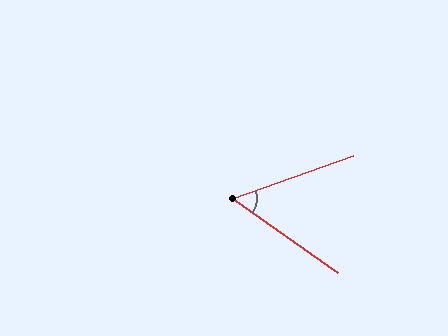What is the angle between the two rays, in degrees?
Approximately 55 degrees.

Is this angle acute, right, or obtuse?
It is acute.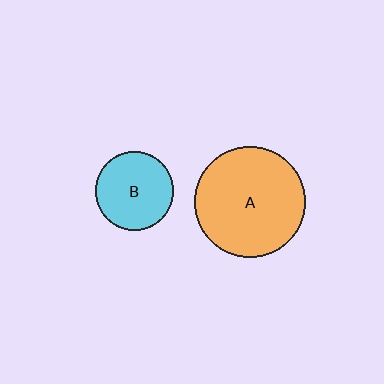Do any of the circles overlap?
No, none of the circles overlap.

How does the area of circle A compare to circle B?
Approximately 2.0 times.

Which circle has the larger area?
Circle A (orange).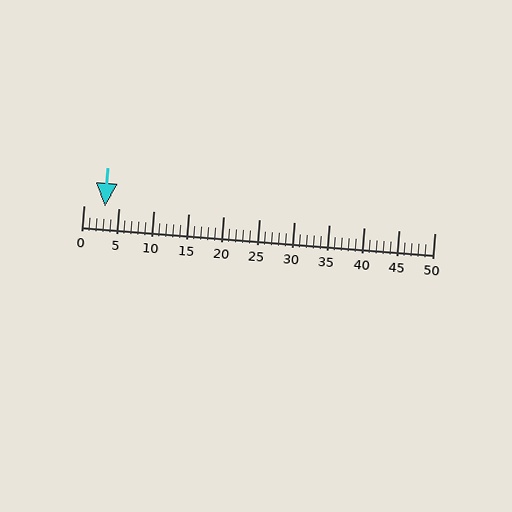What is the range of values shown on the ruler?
The ruler shows values from 0 to 50.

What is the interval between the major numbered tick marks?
The major tick marks are spaced 5 units apart.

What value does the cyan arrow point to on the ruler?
The cyan arrow points to approximately 3.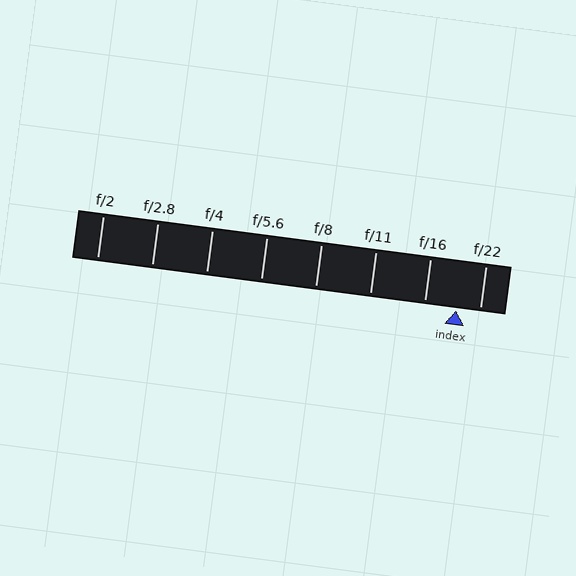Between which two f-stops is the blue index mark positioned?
The index mark is between f/16 and f/22.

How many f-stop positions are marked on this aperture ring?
There are 8 f-stop positions marked.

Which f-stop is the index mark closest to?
The index mark is closest to f/22.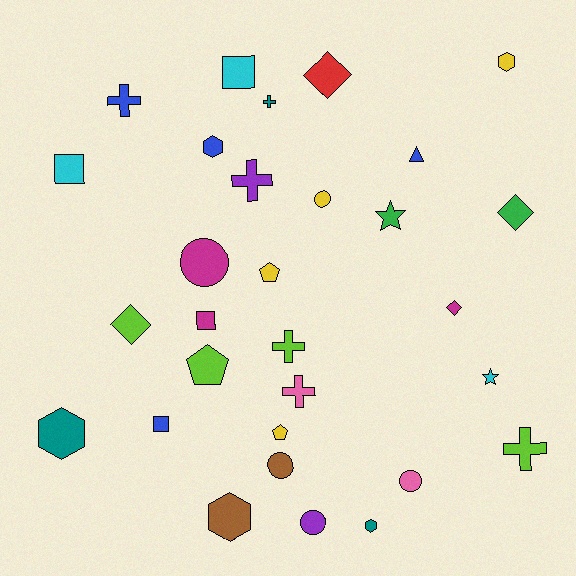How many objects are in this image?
There are 30 objects.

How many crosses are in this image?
There are 6 crosses.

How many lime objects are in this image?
There are 4 lime objects.